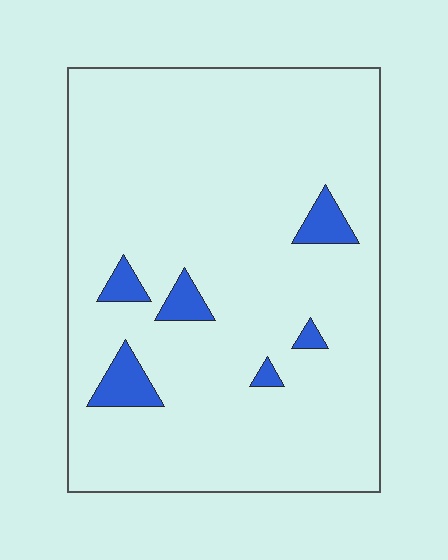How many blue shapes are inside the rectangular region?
6.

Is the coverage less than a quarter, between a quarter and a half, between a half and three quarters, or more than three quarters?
Less than a quarter.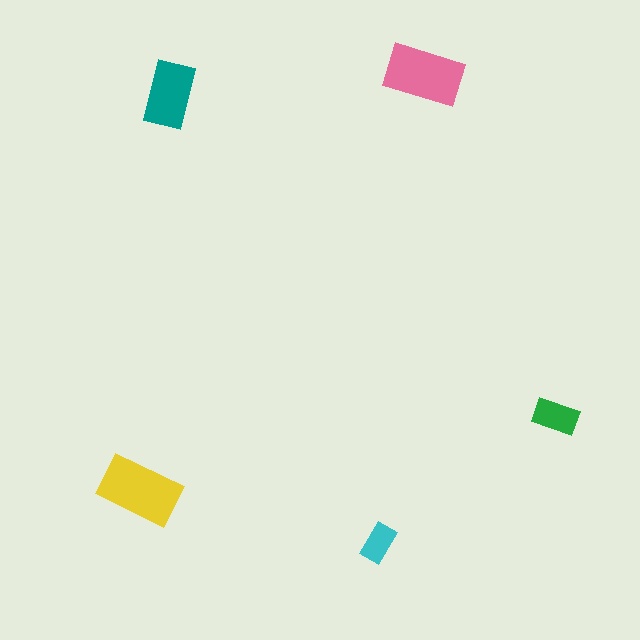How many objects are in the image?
There are 5 objects in the image.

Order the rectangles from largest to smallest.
the yellow one, the pink one, the teal one, the green one, the cyan one.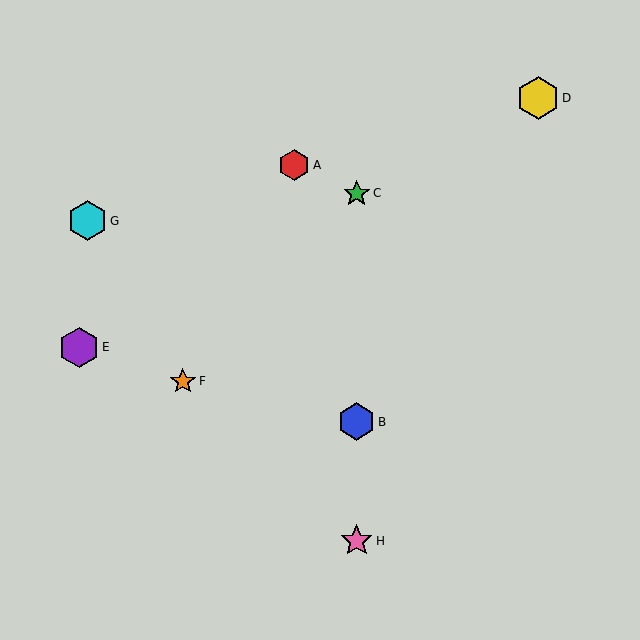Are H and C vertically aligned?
Yes, both are at x≈357.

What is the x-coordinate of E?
Object E is at x≈79.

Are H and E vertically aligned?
No, H is at x≈357 and E is at x≈79.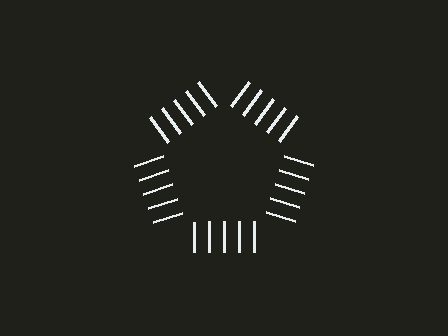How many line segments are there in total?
25 — 5 along each of the 5 edges.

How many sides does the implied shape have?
5 sides — the line-ends trace a pentagon.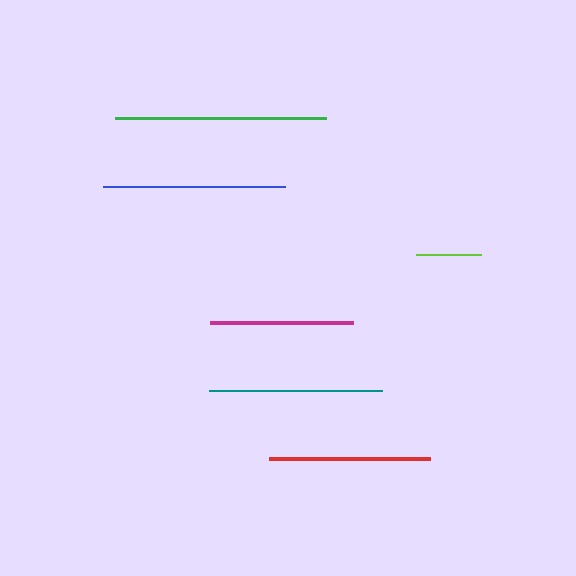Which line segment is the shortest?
The lime line is the shortest at approximately 65 pixels.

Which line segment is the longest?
The green line is the longest at approximately 210 pixels.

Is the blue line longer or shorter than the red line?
The blue line is longer than the red line.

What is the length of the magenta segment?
The magenta segment is approximately 143 pixels long.